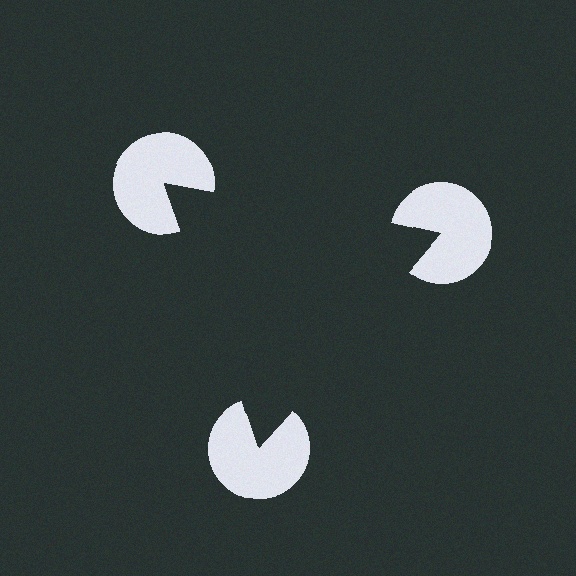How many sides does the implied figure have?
3 sides.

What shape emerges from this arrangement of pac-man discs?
An illusory triangle — its edges are inferred from the aligned wedge cuts in the pac-man discs, not physically drawn.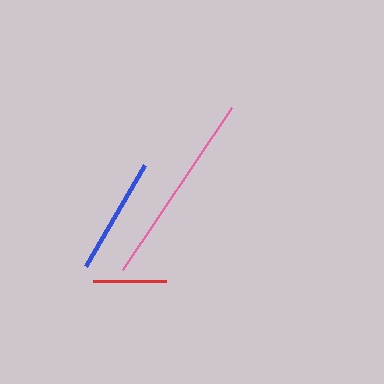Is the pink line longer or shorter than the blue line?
The pink line is longer than the blue line.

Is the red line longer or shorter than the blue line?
The blue line is longer than the red line.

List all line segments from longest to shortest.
From longest to shortest: pink, blue, red.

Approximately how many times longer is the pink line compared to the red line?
The pink line is approximately 2.7 times the length of the red line.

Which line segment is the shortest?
The red line is the shortest at approximately 73 pixels.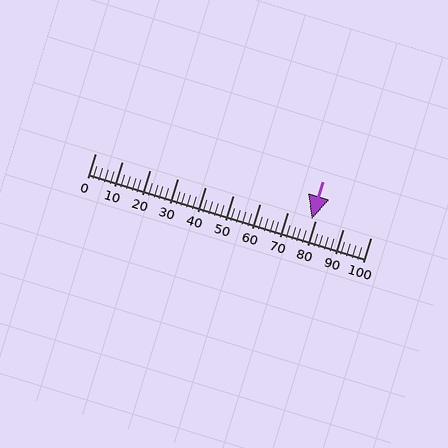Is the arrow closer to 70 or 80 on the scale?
The arrow is closer to 80.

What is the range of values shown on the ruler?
The ruler shows values from 0 to 100.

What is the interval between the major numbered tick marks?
The major tick marks are spaced 10 units apart.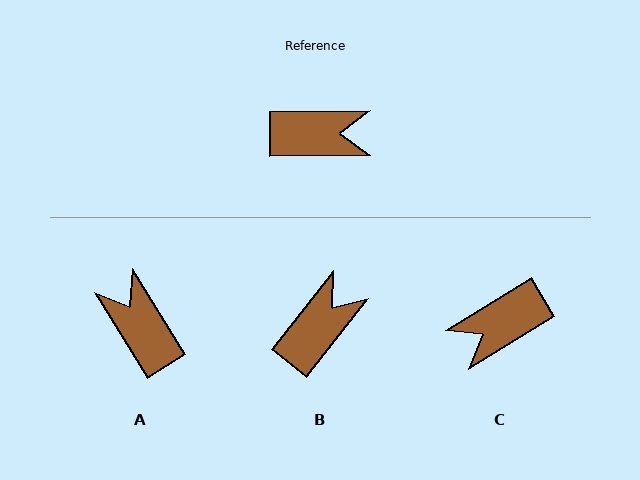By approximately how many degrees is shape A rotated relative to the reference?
Approximately 121 degrees counter-clockwise.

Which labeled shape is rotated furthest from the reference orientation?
C, about 149 degrees away.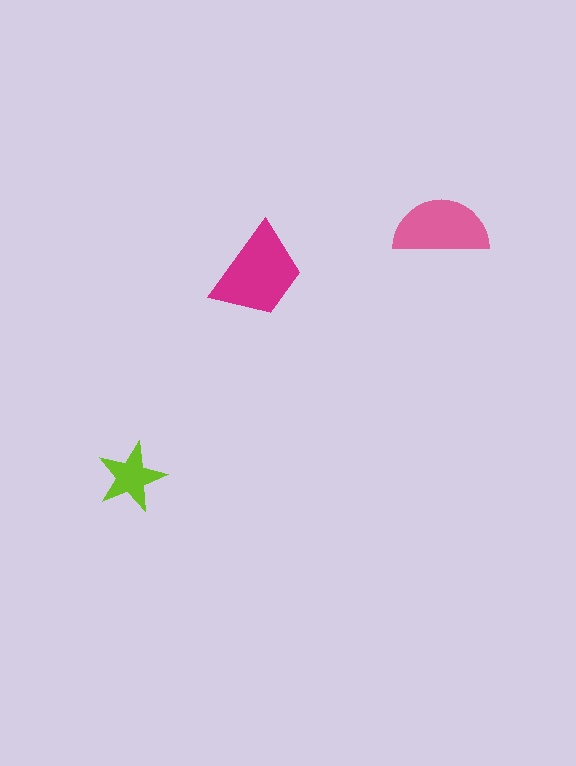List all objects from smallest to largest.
The lime star, the pink semicircle, the magenta trapezoid.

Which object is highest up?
The pink semicircle is topmost.